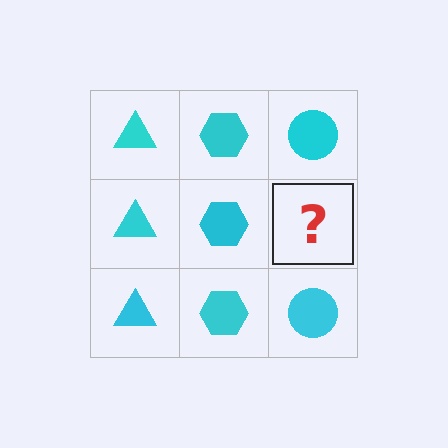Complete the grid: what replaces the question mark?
The question mark should be replaced with a cyan circle.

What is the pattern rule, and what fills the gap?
The rule is that each column has a consistent shape. The gap should be filled with a cyan circle.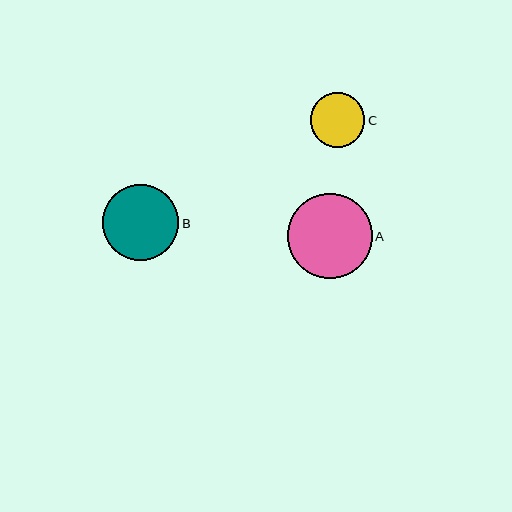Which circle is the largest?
Circle A is the largest with a size of approximately 85 pixels.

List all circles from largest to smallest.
From largest to smallest: A, B, C.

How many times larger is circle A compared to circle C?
Circle A is approximately 1.6 times the size of circle C.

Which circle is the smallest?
Circle C is the smallest with a size of approximately 55 pixels.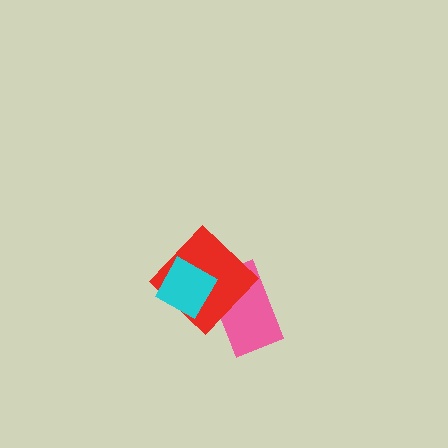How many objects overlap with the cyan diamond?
2 objects overlap with the cyan diamond.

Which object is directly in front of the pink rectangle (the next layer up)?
The red diamond is directly in front of the pink rectangle.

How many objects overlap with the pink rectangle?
2 objects overlap with the pink rectangle.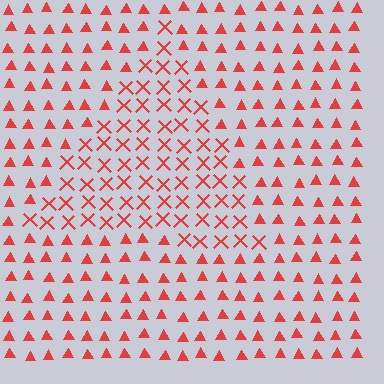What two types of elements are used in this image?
The image uses X marks inside the triangle region and triangles outside it.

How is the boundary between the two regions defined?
The boundary is defined by a change in element shape: X marks inside vs. triangles outside. All elements share the same color and spacing.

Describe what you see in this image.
The image is filled with small red elements arranged in a uniform grid. A triangle-shaped region contains X marks, while the surrounding area contains triangles. The boundary is defined purely by the change in element shape.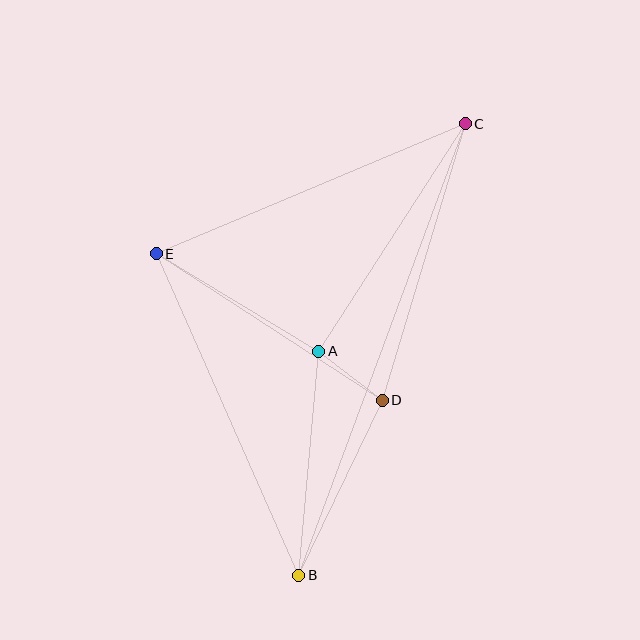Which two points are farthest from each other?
Points B and C are farthest from each other.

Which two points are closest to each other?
Points A and D are closest to each other.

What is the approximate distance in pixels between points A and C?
The distance between A and C is approximately 270 pixels.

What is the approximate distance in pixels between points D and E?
The distance between D and E is approximately 269 pixels.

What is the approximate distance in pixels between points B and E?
The distance between B and E is approximately 352 pixels.